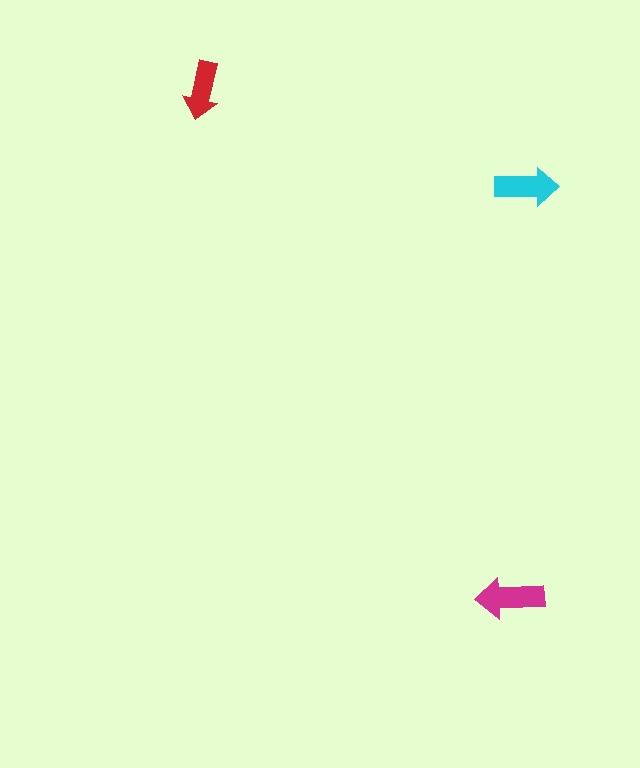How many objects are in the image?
There are 3 objects in the image.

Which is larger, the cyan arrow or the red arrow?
The cyan one.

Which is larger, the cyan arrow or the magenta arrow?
The magenta one.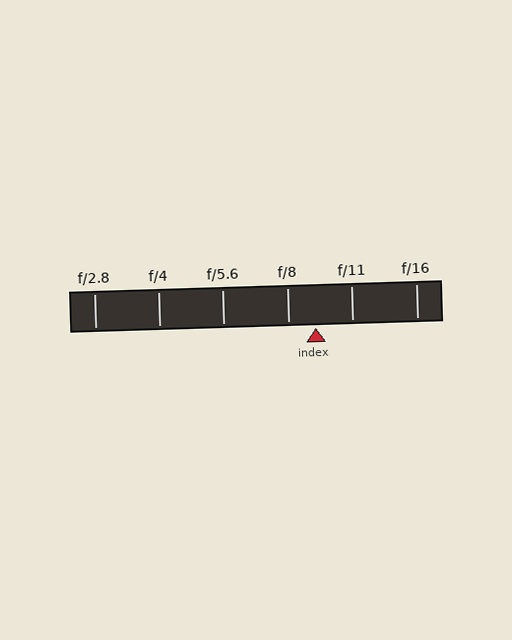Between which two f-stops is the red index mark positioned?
The index mark is between f/8 and f/11.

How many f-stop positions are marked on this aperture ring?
There are 6 f-stop positions marked.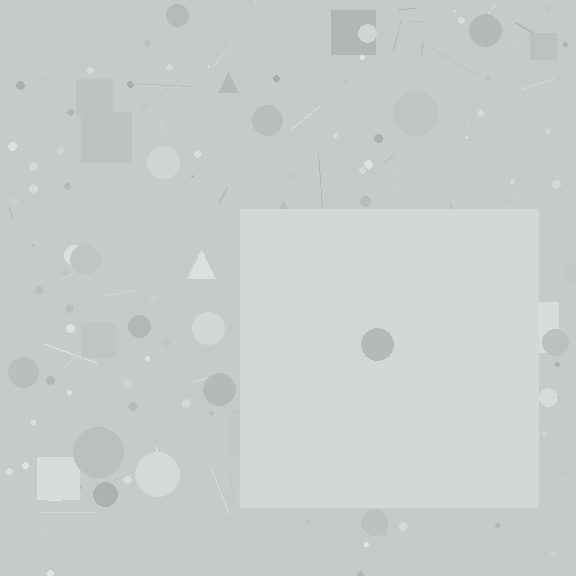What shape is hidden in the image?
A square is hidden in the image.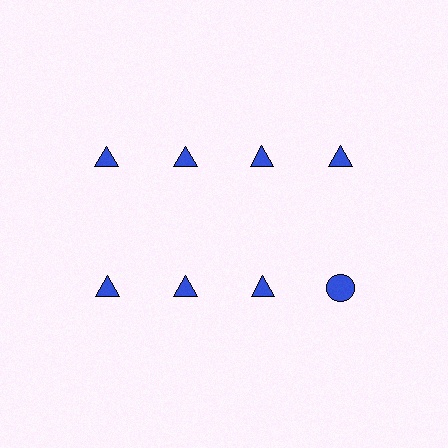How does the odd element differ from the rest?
It has a different shape: circle instead of triangle.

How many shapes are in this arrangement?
There are 8 shapes arranged in a grid pattern.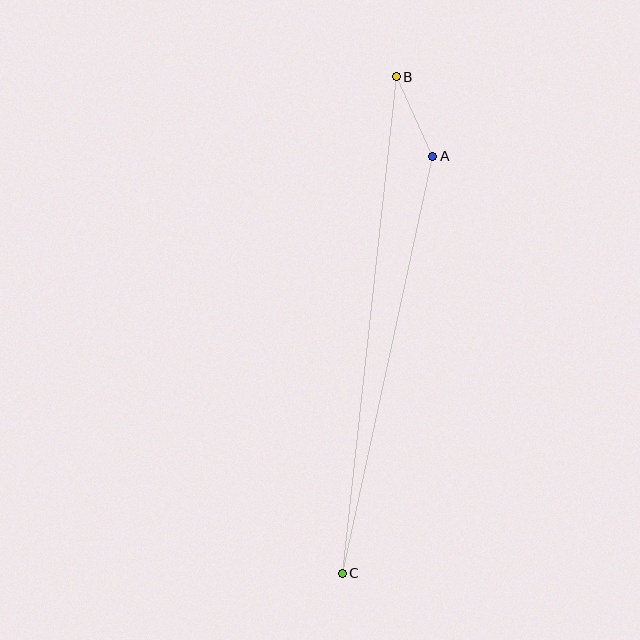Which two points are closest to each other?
Points A and B are closest to each other.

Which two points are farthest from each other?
Points B and C are farthest from each other.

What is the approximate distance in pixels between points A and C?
The distance between A and C is approximately 427 pixels.